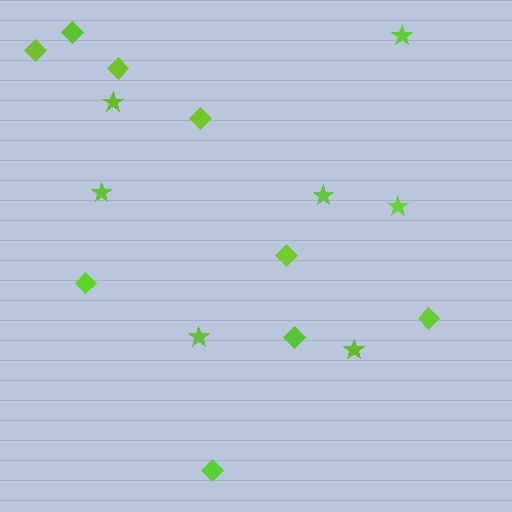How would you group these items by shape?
There are 2 groups: one group of diamonds (9) and one group of stars (7).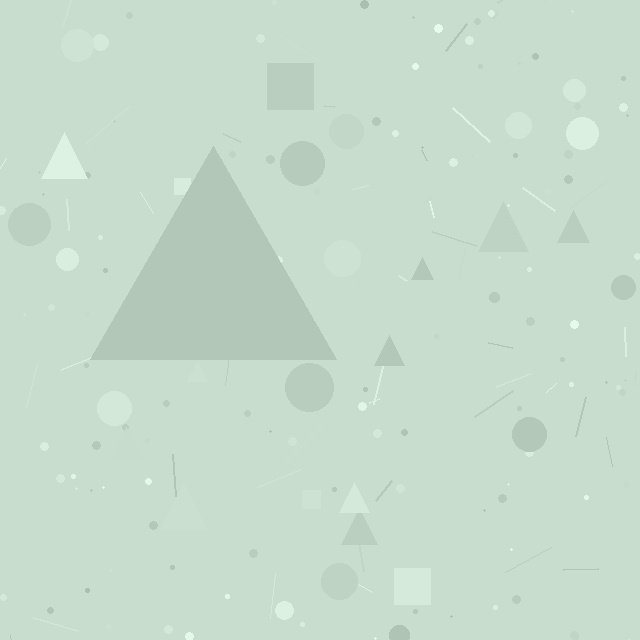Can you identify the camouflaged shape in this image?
The camouflaged shape is a triangle.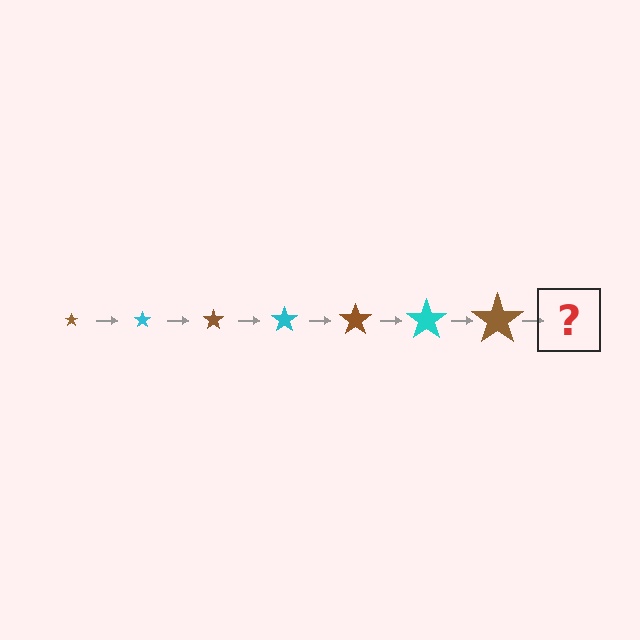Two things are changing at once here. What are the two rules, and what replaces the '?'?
The two rules are that the star grows larger each step and the color cycles through brown and cyan. The '?' should be a cyan star, larger than the previous one.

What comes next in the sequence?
The next element should be a cyan star, larger than the previous one.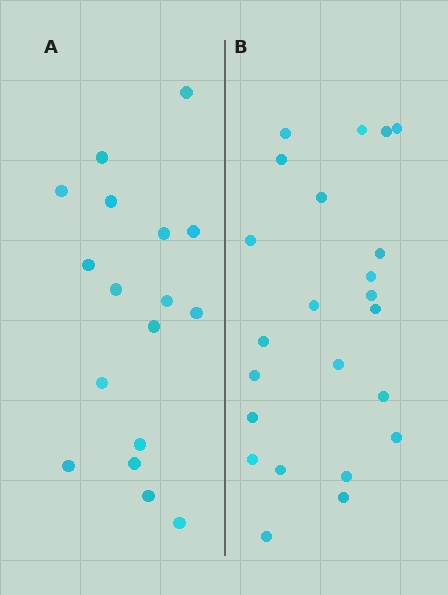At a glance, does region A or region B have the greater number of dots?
Region B (the right region) has more dots.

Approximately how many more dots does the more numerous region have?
Region B has about 6 more dots than region A.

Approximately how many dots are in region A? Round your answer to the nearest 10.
About 20 dots. (The exact count is 17, which rounds to 20.)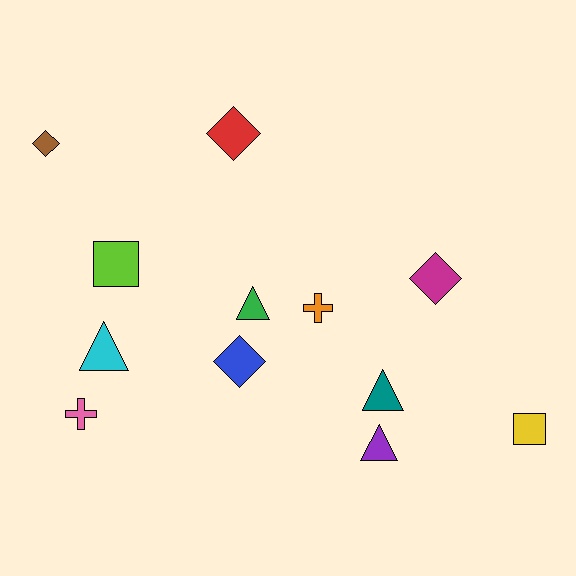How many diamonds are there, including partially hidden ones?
There are 4 diamonds.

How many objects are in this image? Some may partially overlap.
There are 12 objects.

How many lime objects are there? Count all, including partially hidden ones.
There is 1 lime object.